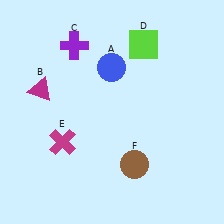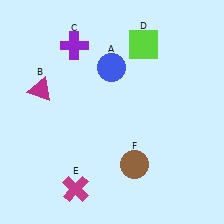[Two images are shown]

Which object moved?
The magenta cross (E) moved down.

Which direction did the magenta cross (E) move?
The magenta cross (E) moved down.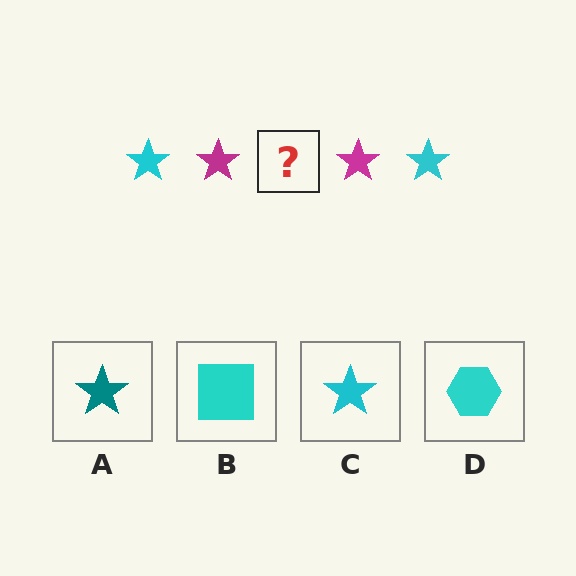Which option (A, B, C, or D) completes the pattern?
C.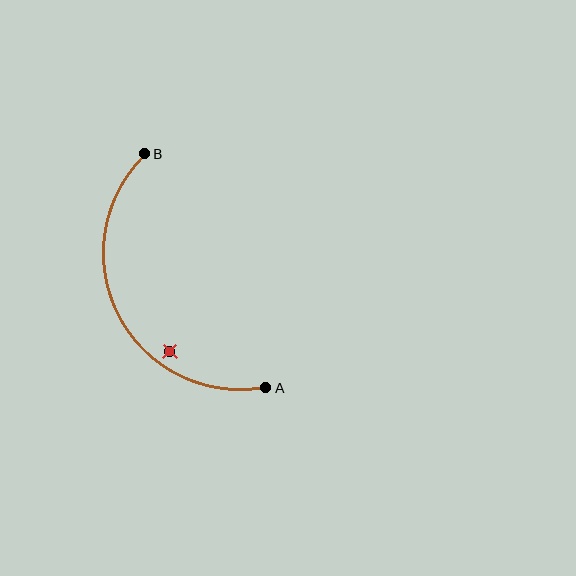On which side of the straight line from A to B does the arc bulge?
The arc bulges to the left of the straight line connecting A and B.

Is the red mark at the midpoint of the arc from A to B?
No — the red mark does not lie on the arc at all. It sits slightly inside the curve.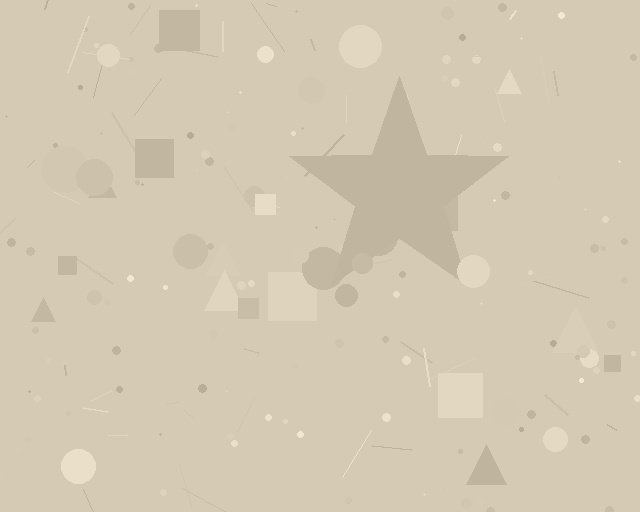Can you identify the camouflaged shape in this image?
The camouflaged shape is a star.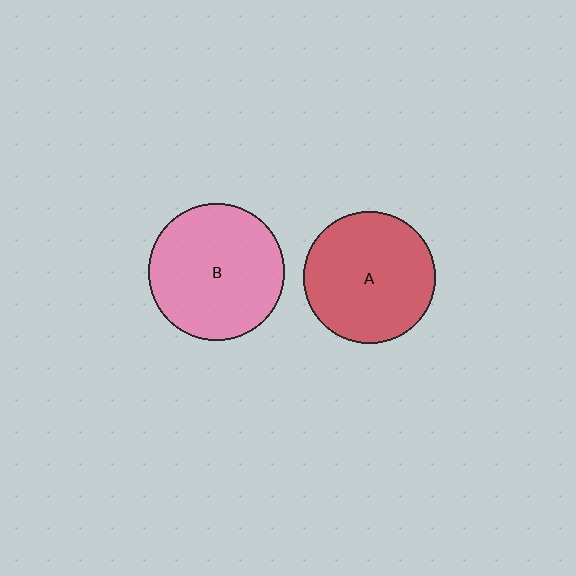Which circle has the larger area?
Circle B (pink).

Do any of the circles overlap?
No, none of the circles overlap.